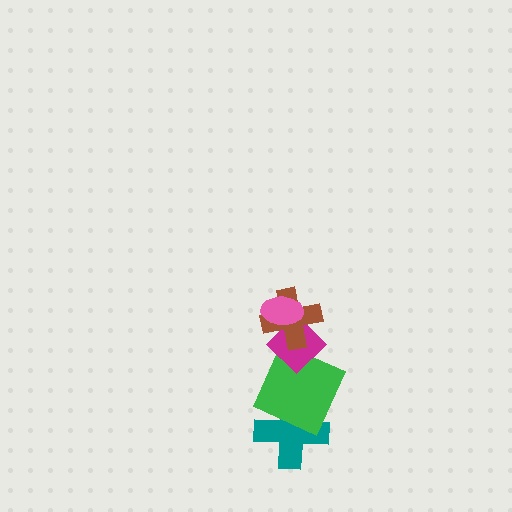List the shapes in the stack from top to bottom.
From top to bottom: the pink ellipse, the brown cross, the magenta diamond, the green square, the teal cross.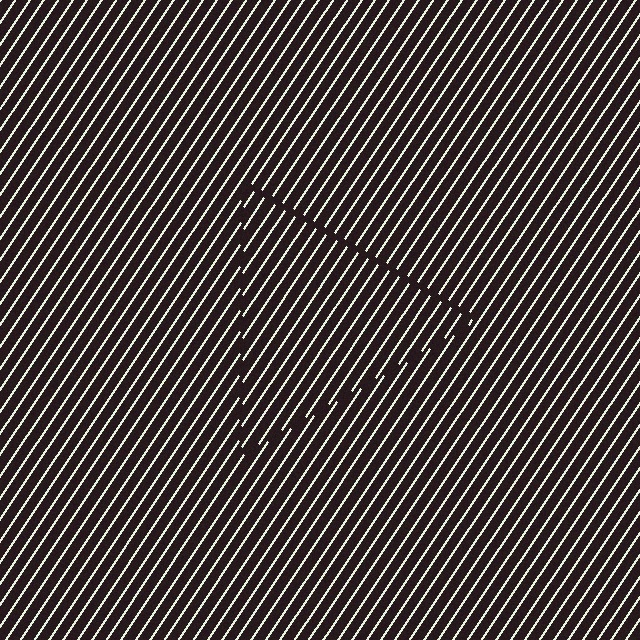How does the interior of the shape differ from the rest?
The interior of the shape contains the same grating, shifted by half a period — the contour is defined by the phase discontinuity where line-ends from the inner and outer gratings abut.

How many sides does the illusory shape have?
3 sides — the line-ends trace a triangle.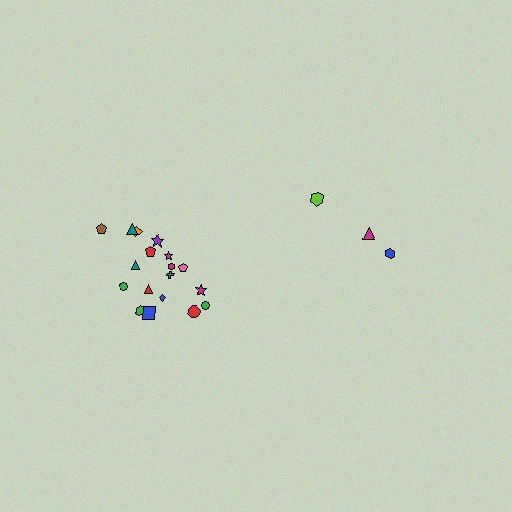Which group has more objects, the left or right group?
The left group.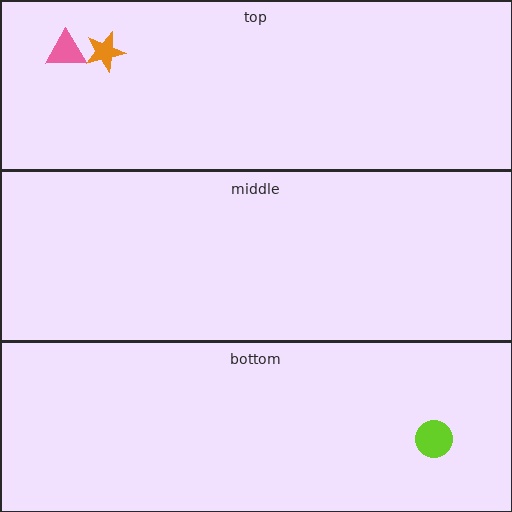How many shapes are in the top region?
2.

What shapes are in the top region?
The orange star, the pink triangle.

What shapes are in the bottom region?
The lime circle.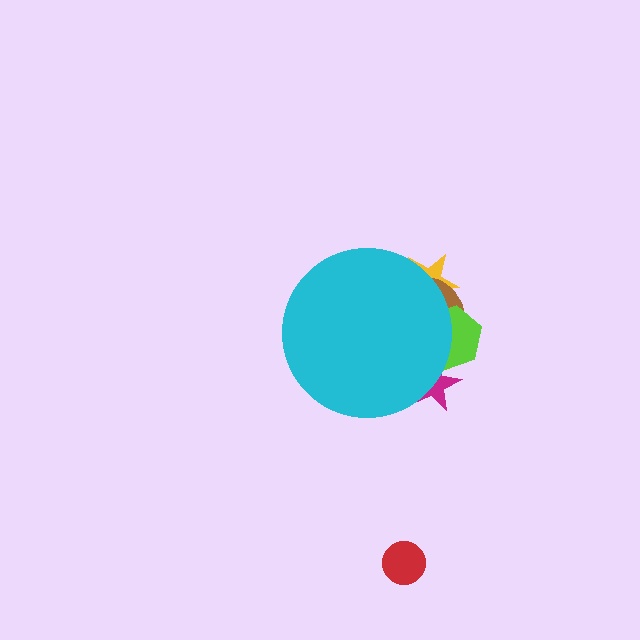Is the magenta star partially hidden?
Yes, the magenta star is partially hidden behind the cyan circle.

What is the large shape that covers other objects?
A cyan circle.